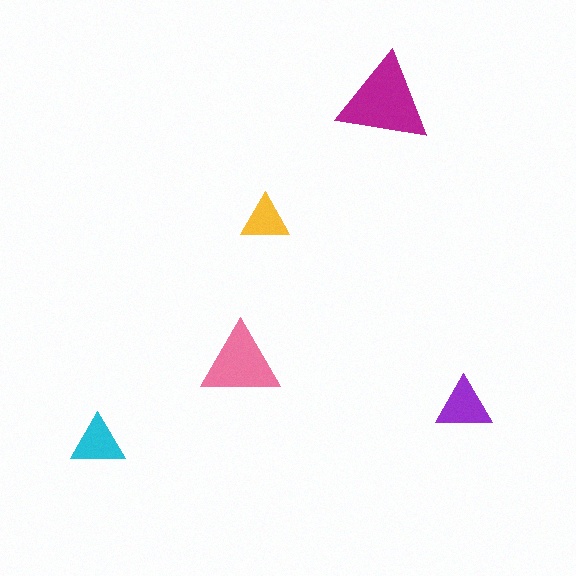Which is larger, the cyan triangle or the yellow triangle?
The cyan one.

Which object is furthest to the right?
The purple triangle is rightmost.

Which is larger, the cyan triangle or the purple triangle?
The purple one.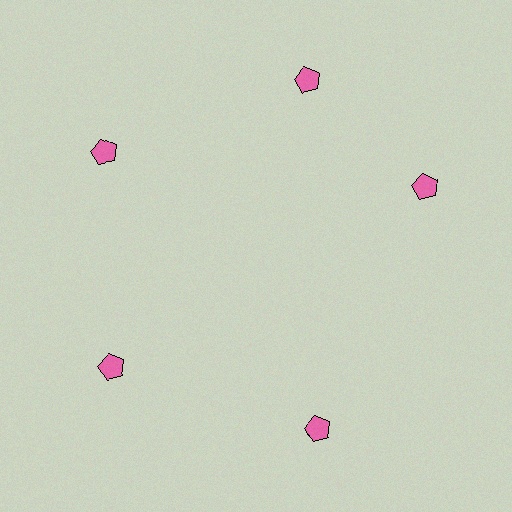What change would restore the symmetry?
The symmetry would be restored by rotating it back into even spacing with its neighbors so that all 5 pentagons sit at equal angles and equal distance from the center.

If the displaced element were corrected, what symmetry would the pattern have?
It would have 5-fold rotational symmetry — the pattern would map onto itself every 72 degrees.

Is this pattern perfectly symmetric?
No. The 5 pink pentagons are arranged in a ring, but one element near the 3 o'clock position is rotated out of alignment along the ring, breaking the 5-fold rotational symmetry.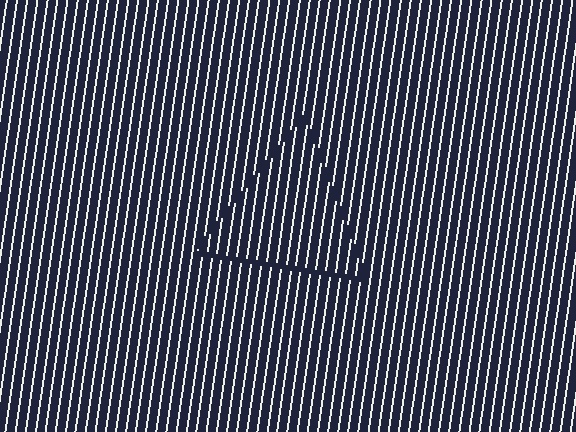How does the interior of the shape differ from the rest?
The interior of the shape contains the same grating, shifted by half a period — the contour is defined by the phase discontinuity where line-ends from the inner and outer gratings abut.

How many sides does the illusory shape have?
3 sides — the line-ends trace a triangle.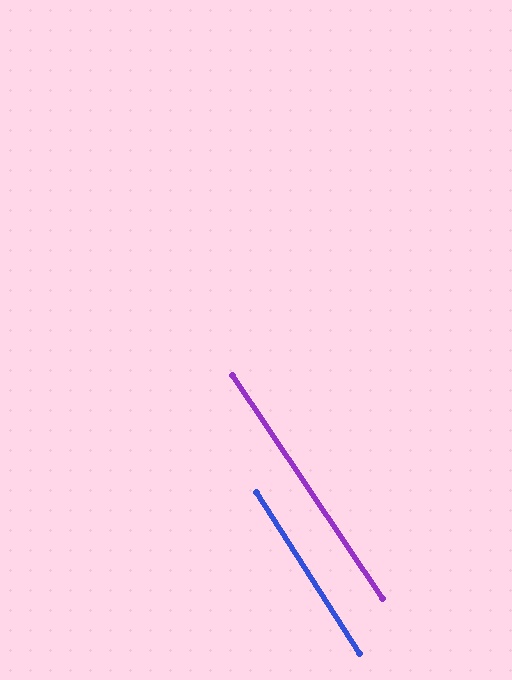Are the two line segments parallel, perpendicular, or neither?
Parallel — their directions differ by only 1.4°.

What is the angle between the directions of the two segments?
Approximately 1 degree.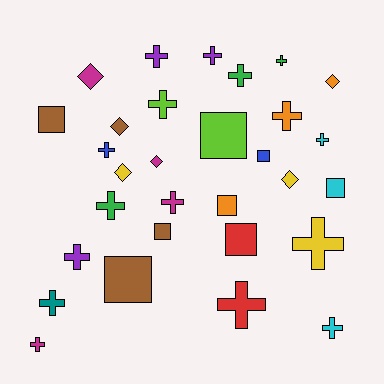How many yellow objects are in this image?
There are 3 yellow objects.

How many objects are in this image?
There are 30 objects.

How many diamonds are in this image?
There are 6 diamonds.